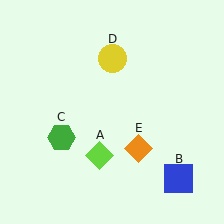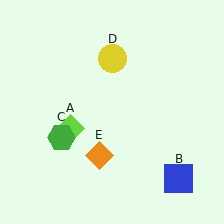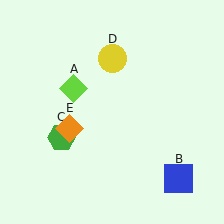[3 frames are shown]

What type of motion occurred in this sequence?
The lime diamond (object A), orange diamond (object E) rotated clockwise around the center of the scene.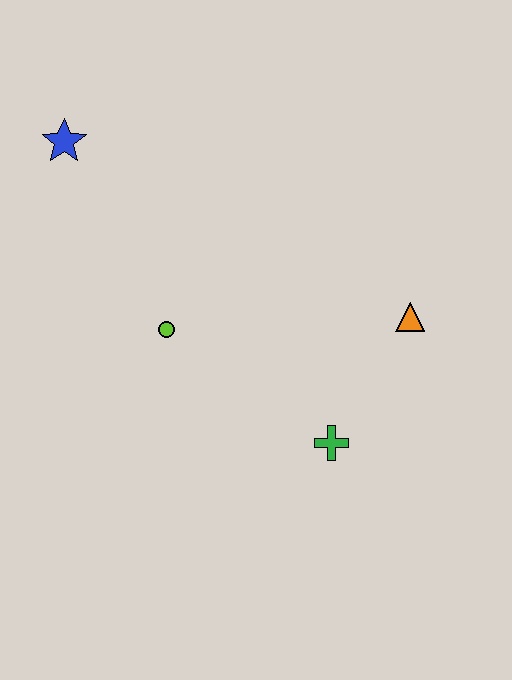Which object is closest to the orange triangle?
The green cross is closest to the orange triangle.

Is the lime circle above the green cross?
Yes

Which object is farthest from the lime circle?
The orange triangle is farthest from the lime circle.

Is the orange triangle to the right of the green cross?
Yes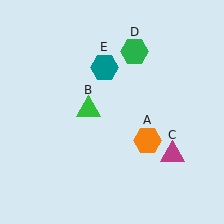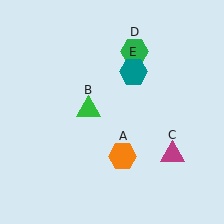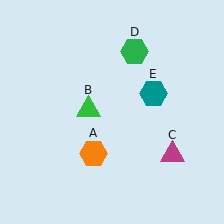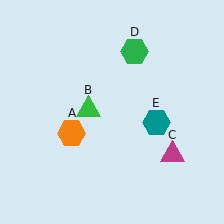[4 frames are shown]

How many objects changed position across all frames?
2 objects changed position: orange hexagon (object A), teal hexagon (object E).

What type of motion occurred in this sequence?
The orange hexagon (object A), teal hexagon (object E) rotated clockwise around the center of the scene.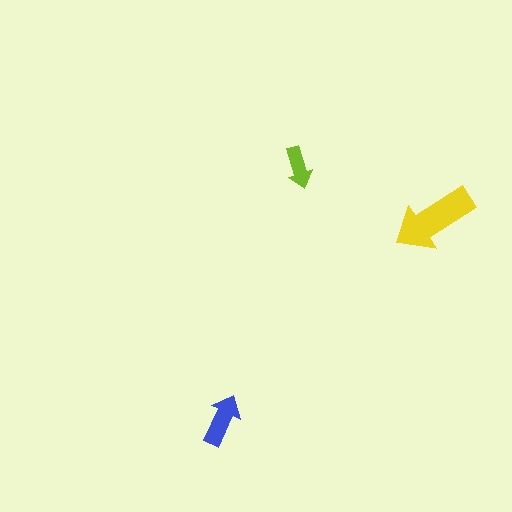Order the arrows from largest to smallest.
the yellow one, the blue one, the lime one.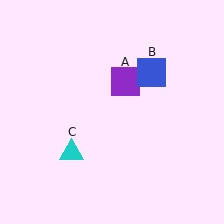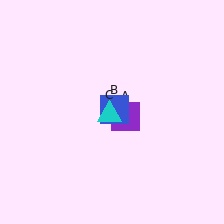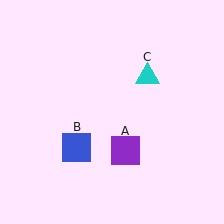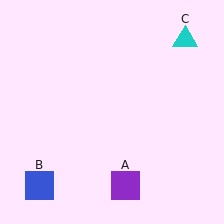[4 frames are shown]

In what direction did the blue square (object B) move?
The blue square (object B) moved down and to the left.